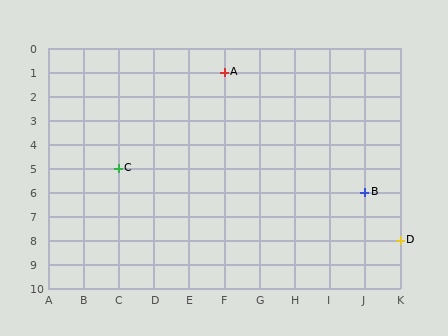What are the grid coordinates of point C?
Point C is at grid coordinates (C, 5).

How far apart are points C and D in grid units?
Points C and D are 8 columns and 3 rows apart (about 8.5 grid units diagonally).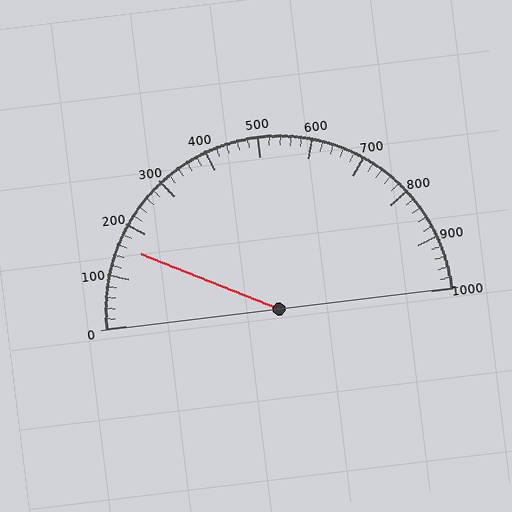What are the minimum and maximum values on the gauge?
The gauge ranges from 0 to 1000.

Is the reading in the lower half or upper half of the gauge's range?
The reading is in the lower half of the range (0 to 1000).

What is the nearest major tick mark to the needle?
The nearest major tick mark is 200.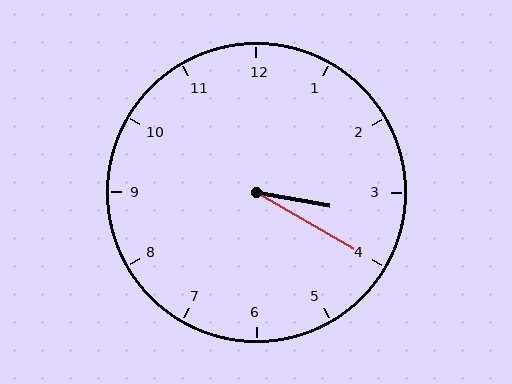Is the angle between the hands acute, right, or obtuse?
It is acute.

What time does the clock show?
3:20.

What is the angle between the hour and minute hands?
Approximately 20 degrees.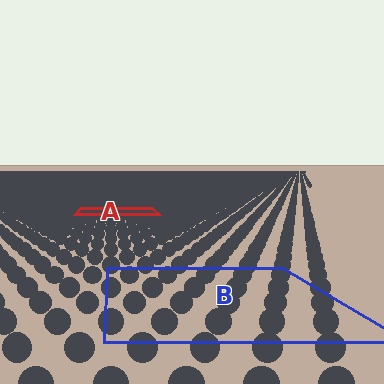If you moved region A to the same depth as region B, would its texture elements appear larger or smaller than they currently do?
They would appear larger. At a closer depth, the same texture elements are projected at a bigger on-screen size.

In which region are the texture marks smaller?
The texture marks are smaller in region A, because it is farther away.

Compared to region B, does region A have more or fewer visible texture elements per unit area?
Region A has more texture elements per unit area — they are packed more densely because it is farther away.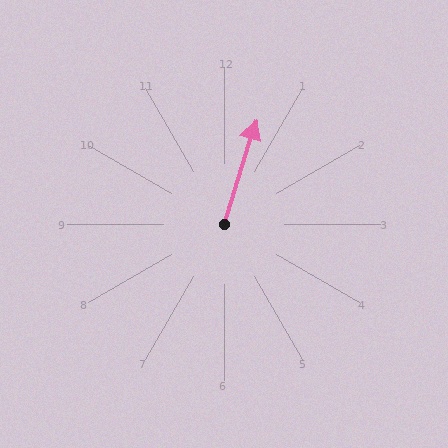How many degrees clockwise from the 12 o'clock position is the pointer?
Approximately 17 degrees.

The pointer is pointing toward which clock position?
Roughly 1 o'clock.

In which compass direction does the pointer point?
North.